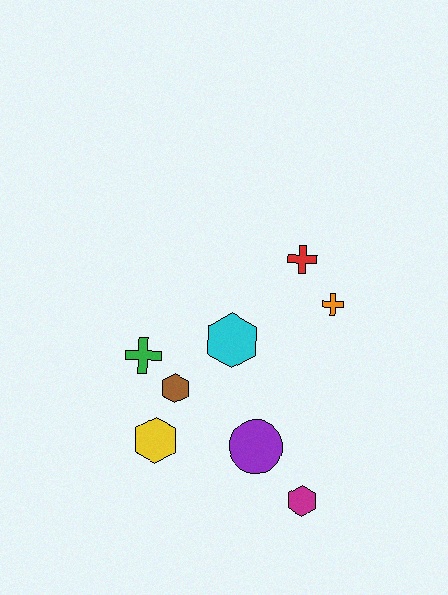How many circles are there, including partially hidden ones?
There is 1 circle.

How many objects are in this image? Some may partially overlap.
There are 8 objects.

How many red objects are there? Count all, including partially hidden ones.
There is 1 red object.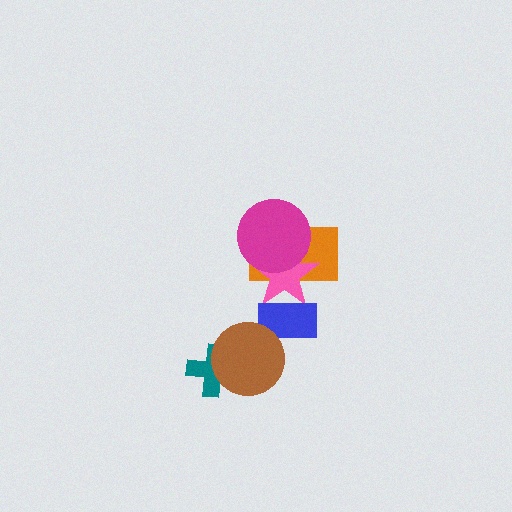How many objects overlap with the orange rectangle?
2 objects overlap with the orange rectangle.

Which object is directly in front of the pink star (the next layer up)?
The blue rectangle is directly in front of the pink star.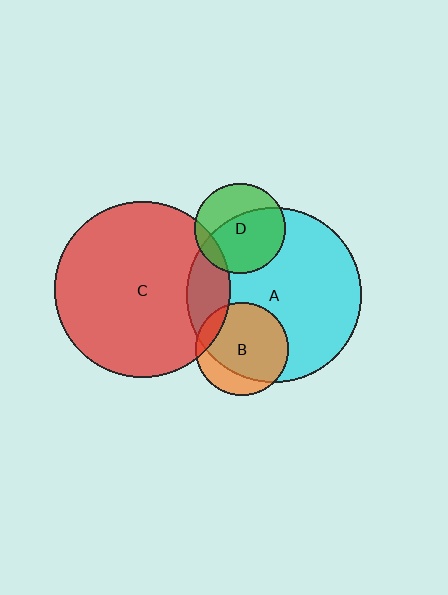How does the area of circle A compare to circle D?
Approximately 3.7 times.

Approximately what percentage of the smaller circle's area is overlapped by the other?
Approximately 10%.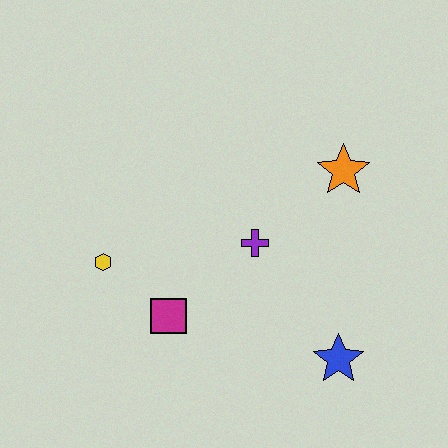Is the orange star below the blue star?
No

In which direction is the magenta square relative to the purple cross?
The magenta square is to the left of the purple cross.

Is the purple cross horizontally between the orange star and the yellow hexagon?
Yes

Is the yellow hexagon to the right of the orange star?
No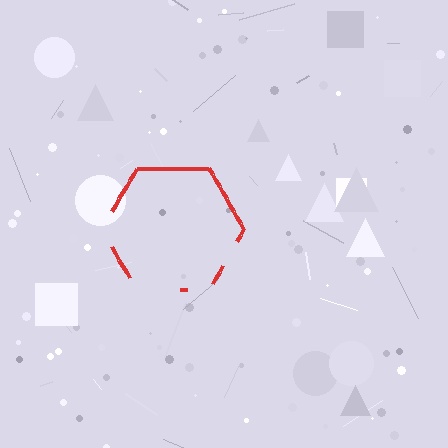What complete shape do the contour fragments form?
The contour fragments form a hexagon.